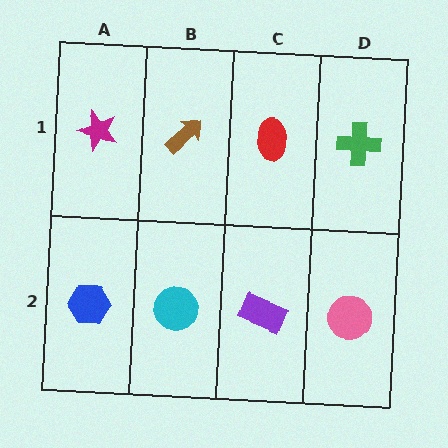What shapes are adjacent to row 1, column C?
A purple rectangle (row 2, column C), a brown arrow (row 1, column B), a green cross (row 1, column D).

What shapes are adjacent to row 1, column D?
A pink circle (row 2, column D), a red ellipse (row 1, column C).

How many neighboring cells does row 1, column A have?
2.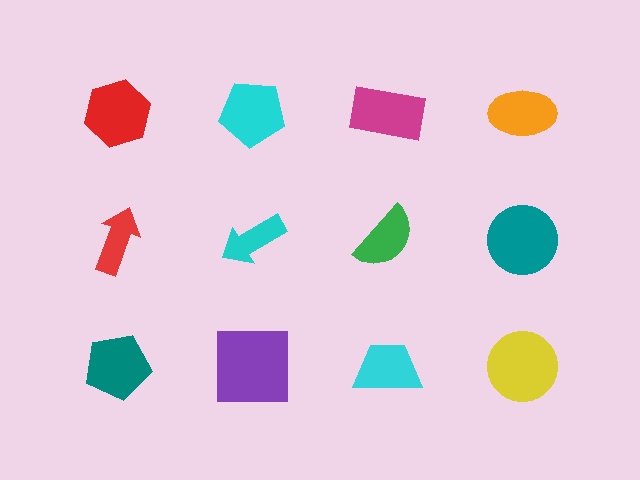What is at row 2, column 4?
A teal circle.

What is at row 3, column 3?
A cyan trapezoid.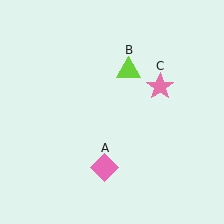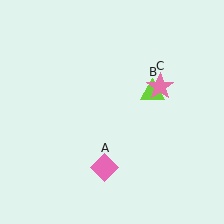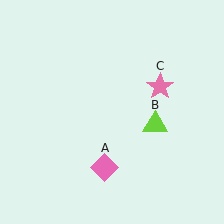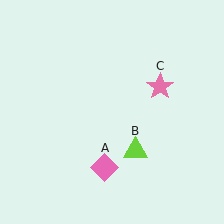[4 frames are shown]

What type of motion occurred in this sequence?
The lime triangle (object B) rotated clockwise around the center of the scene.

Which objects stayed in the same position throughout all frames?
Pink diamond (object A) and pink star (object C) remained stationary.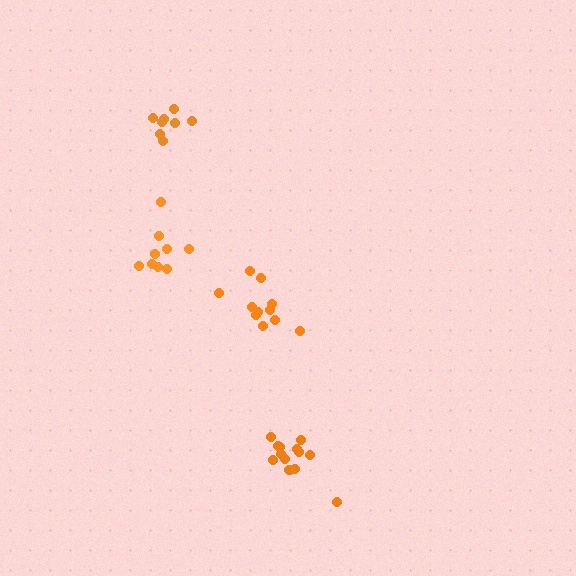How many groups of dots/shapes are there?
There are 4 groups.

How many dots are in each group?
Group 1: 8 dots, Group 2: 11 dots, Group 3: 14 dots, Group 4: 9 dots (42 total).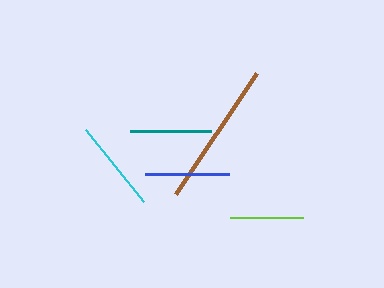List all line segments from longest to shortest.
From longest to shortest: brown, cyan, blue, teal, lime.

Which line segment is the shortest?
The lime line is the shortest at approximately 72 pixels.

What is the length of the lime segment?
The lime segment is approximately 72 pixels long.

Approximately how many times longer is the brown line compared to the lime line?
The brown line is approximately 2.0 times the length of the lime line.